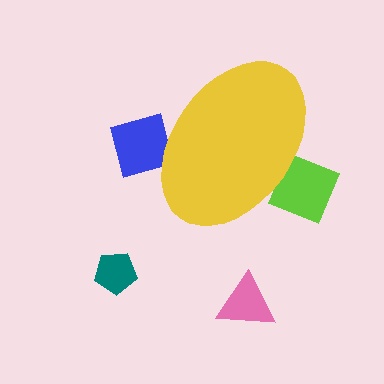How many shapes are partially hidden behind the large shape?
2 shapes are partially hidden.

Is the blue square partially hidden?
Yes, the blue square is partially hidden behind the yellow ellipse.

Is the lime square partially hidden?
Yes, the lime square is partially hidden behind the yellow ellipse.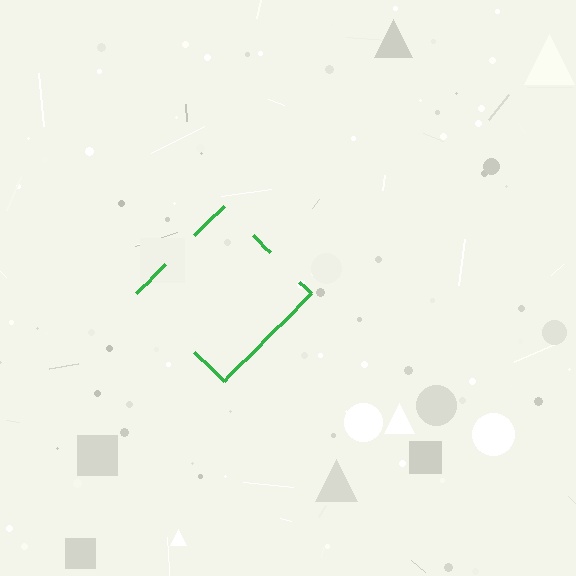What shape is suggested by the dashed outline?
The dashed outline suggests a diamond.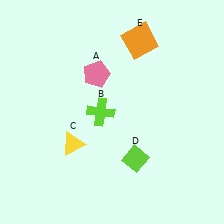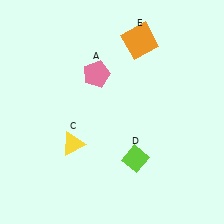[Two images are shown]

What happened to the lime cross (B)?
The lime cross (B) was removed in Image 2. It was in the top-left area of Image 1.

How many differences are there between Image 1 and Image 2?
There is 1 difference between the two images.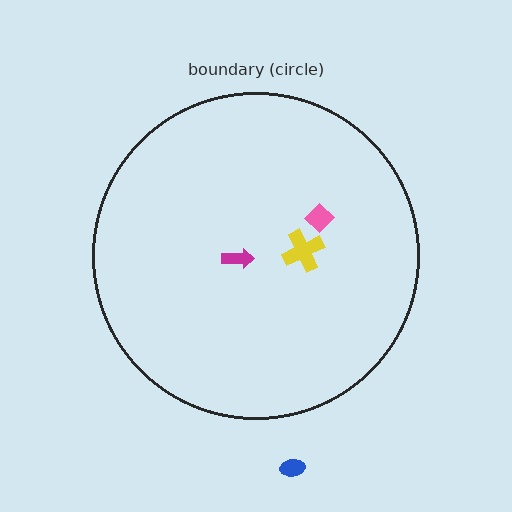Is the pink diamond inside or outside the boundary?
Inside.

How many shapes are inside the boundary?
3 inside, 1 outside.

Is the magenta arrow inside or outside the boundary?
Inside.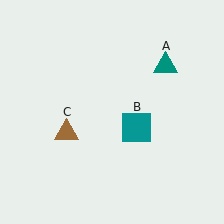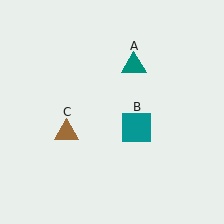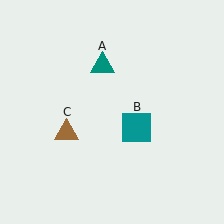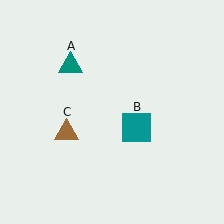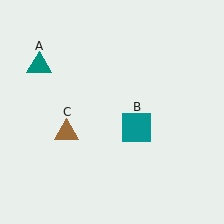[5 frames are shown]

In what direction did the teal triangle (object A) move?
The teal triangle (object A) moved left.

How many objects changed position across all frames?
1 object changed position: teal triangle (object A).